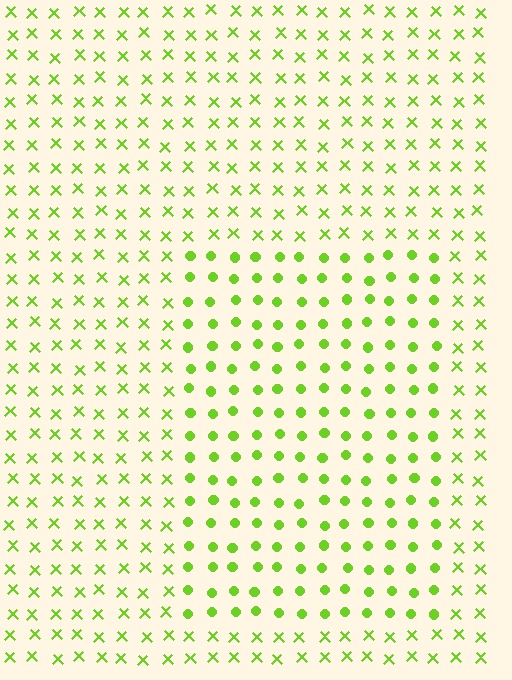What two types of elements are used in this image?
The image uses circles inside the rectangle region and X marks outside it.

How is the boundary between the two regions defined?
The boundary is defined by a change in element shape: circles inside vs. X marks outside. All elements share the same color and spacing.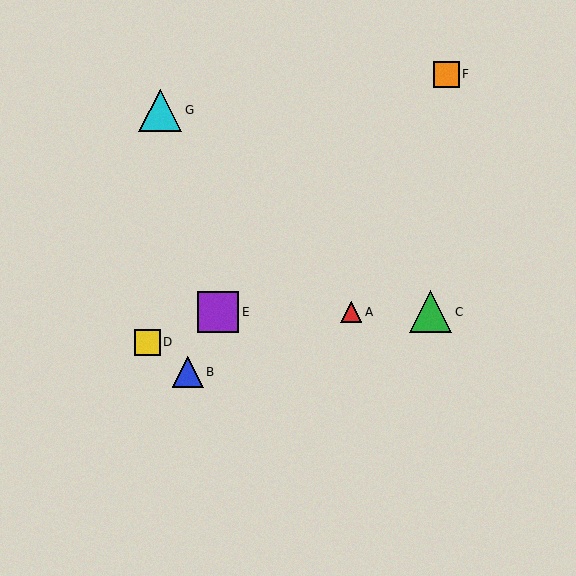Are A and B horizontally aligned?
No, A is at y≈312 and B is at y≈372.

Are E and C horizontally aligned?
Yes, both are at y≈312.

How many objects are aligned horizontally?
3 objects (A, C, E) are aligned horizontally.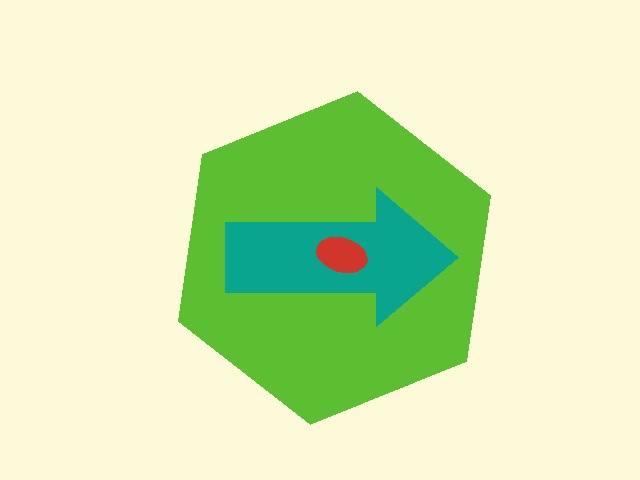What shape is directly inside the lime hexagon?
The teal arrow.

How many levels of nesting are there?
3.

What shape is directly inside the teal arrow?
The red ellipse.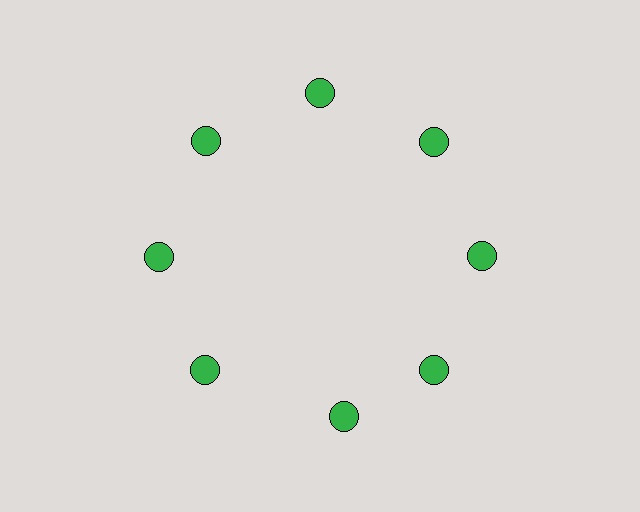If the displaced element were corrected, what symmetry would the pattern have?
It would have 8-fold rotational symmetry — the pattern would map onto itself every 45 degrees.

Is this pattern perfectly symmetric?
No. The 8 green circles are arranged in a ring, but one element near the 6 o'clock position is rotated out of alignment along the ring, breaking the 8-fold rotational symmetry.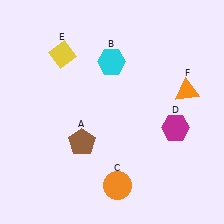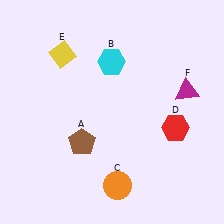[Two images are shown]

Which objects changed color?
D changed from magenta to red. F changed from orange to magenta.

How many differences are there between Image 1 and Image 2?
There are 2 differences between the two images.